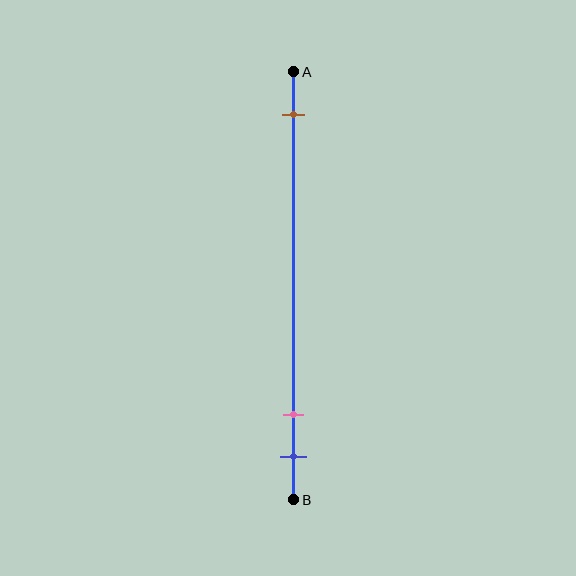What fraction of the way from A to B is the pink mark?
The pink mark is approximately 80% (0.8) of the way from A to B.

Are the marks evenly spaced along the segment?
No, the marks are not evenly spaced.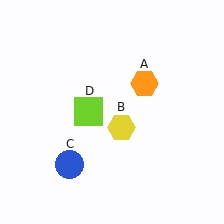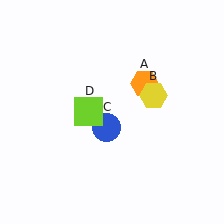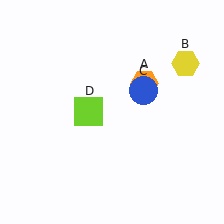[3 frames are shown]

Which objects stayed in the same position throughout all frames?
Orange hexagon (object A) and lime square (object D) remained stationary.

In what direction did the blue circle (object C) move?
The blue circle (object C) moved up and to the right.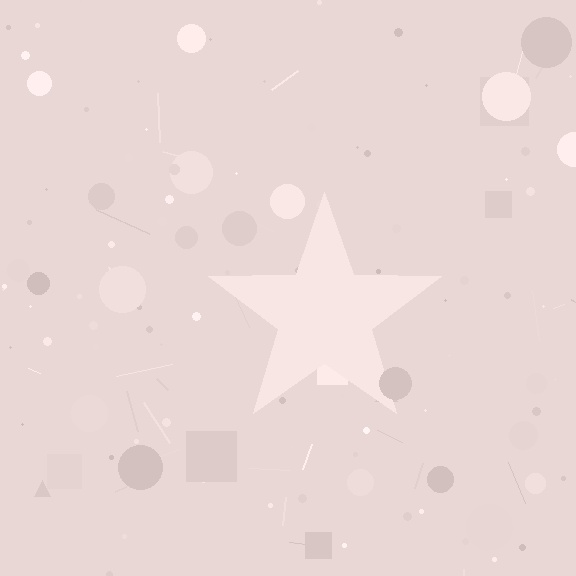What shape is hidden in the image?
A star is hidden in the image.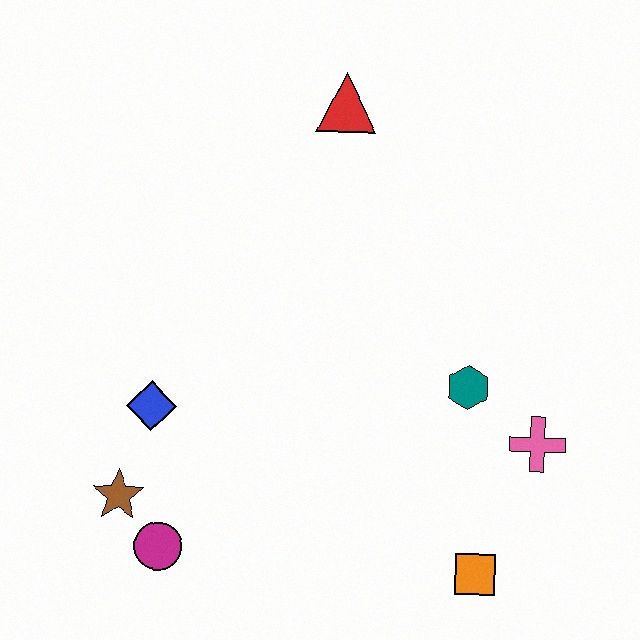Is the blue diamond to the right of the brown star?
Yes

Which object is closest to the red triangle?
The teal hexagon is closest to the red triangle.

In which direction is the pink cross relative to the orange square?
The pink cross is above the orange square.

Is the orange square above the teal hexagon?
No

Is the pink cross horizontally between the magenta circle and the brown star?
No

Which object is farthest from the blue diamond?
The pink cross is farthest from the blue diamond.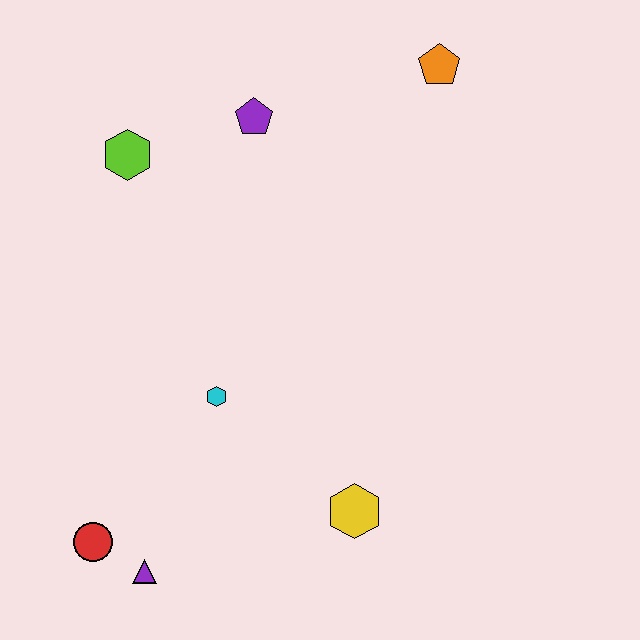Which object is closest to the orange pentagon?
The purple pentagon is closest to the orange pentagon.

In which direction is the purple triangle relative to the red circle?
The purple triangle is to the right of the red circle.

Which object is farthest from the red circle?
The orange pentagon is farthest from the red circle.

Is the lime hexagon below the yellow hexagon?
No